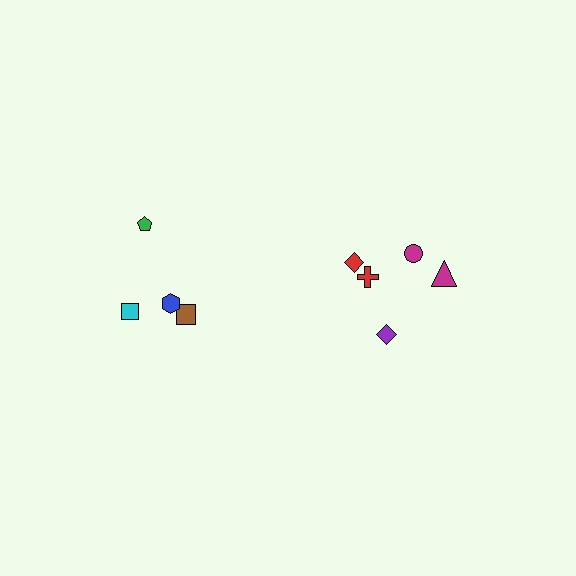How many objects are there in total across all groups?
There are 10 objects.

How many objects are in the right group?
There are 6 objects.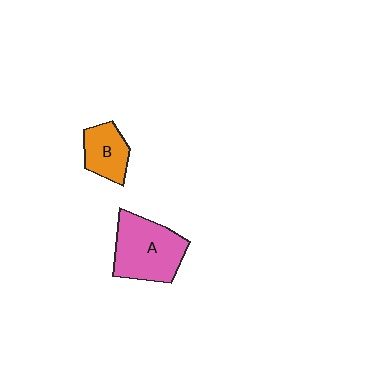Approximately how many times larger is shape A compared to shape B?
Approximately 1.8 times.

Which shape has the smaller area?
Shape B (orange).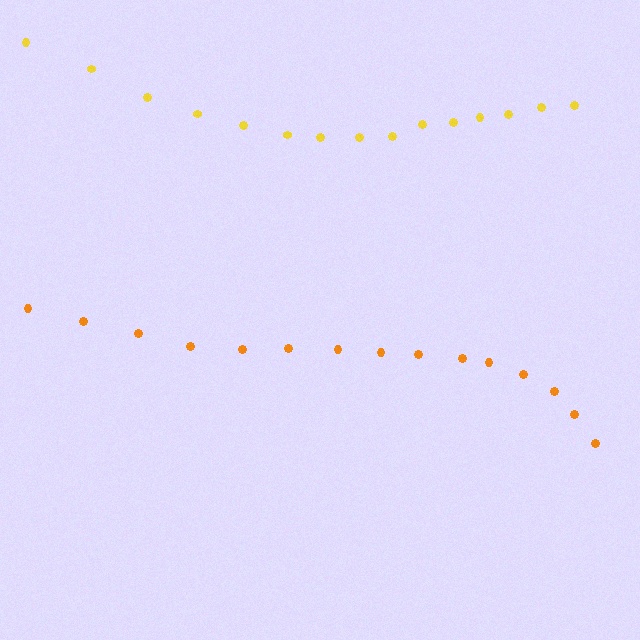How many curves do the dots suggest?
There are 2 distinct paths.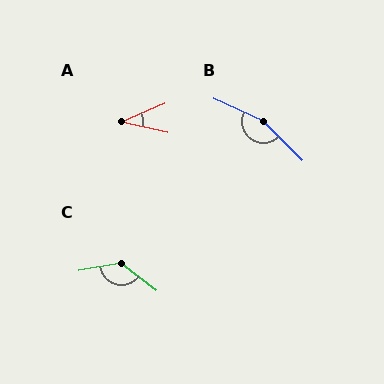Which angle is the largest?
B, at approximately 159 degrees.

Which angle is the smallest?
A, at approximately 36 degrees.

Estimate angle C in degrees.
Approximately 133 degrees.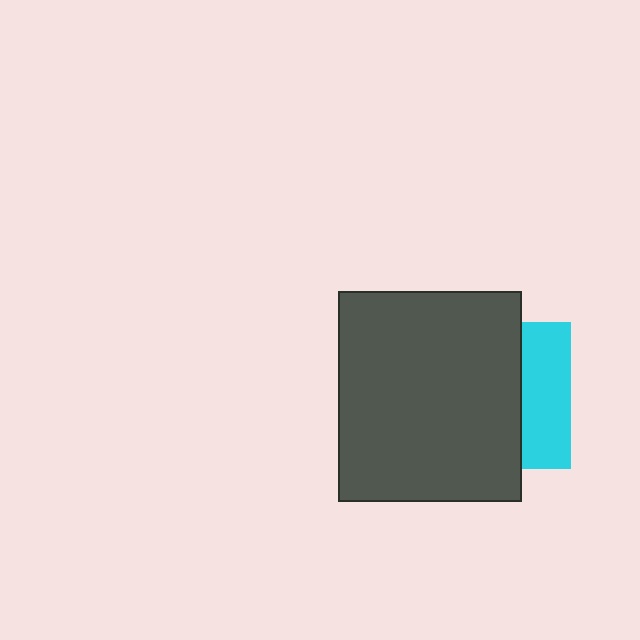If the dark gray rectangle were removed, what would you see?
You would see the complete cyan square.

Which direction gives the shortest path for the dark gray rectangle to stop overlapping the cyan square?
Moving left gives the shortest separation.